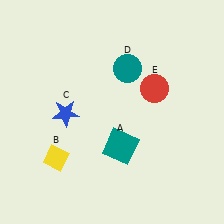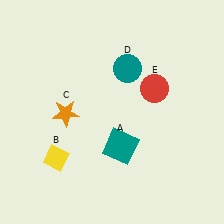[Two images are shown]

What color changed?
The star (C) changed from blue in Image 1 to orange in Image 2.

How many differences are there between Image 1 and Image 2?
There is 1 difference between the two images.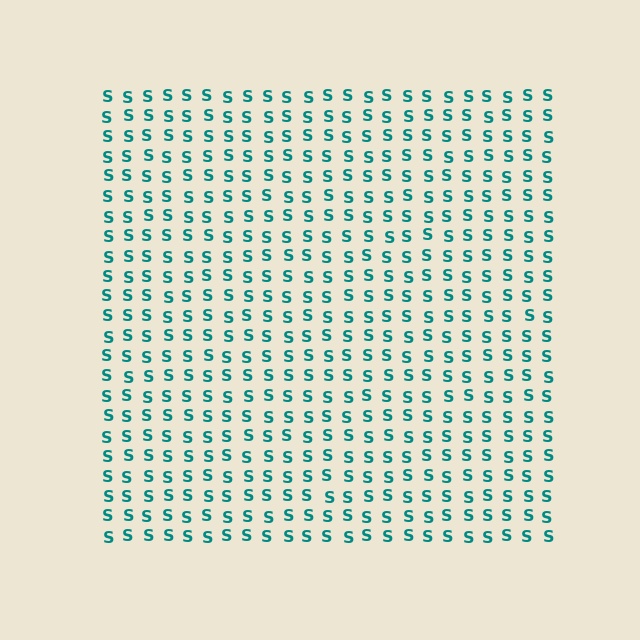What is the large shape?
The large shape is a square.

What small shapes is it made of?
It is made of small letter S's.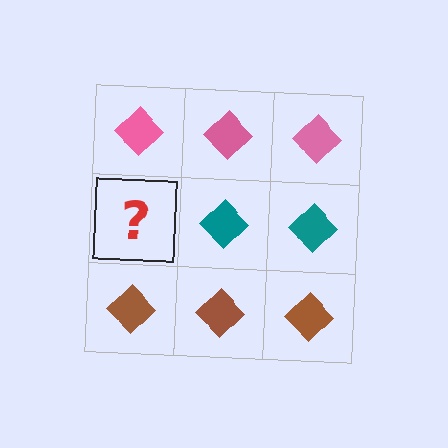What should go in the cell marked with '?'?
The missing cell should contain a teal diamond.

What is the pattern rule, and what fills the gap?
The rule is that each row has a consistent color. The gap should be filled with a teal diamond.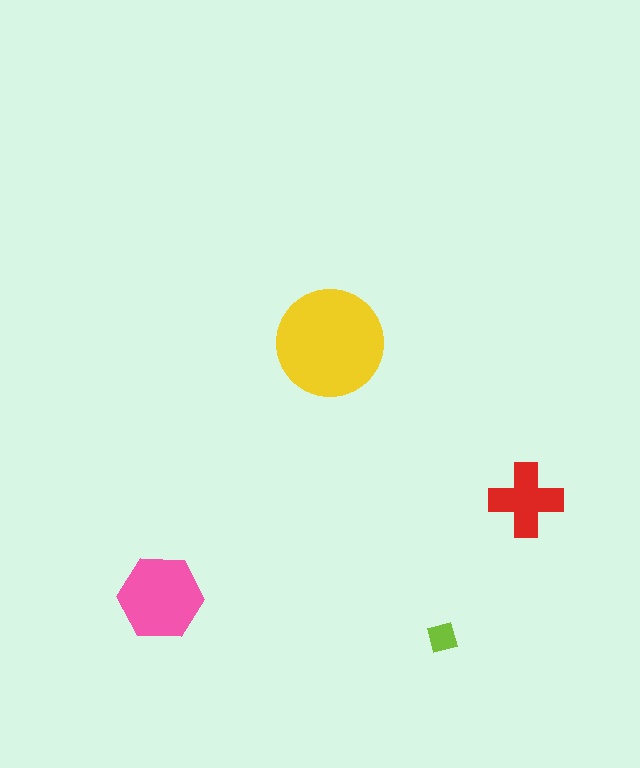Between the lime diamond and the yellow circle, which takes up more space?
The yellow circle.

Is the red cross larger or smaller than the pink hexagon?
Smaller.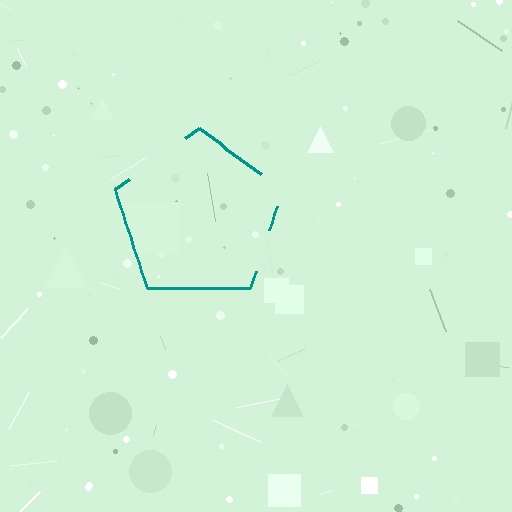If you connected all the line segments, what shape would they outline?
They would outline a pentagon.